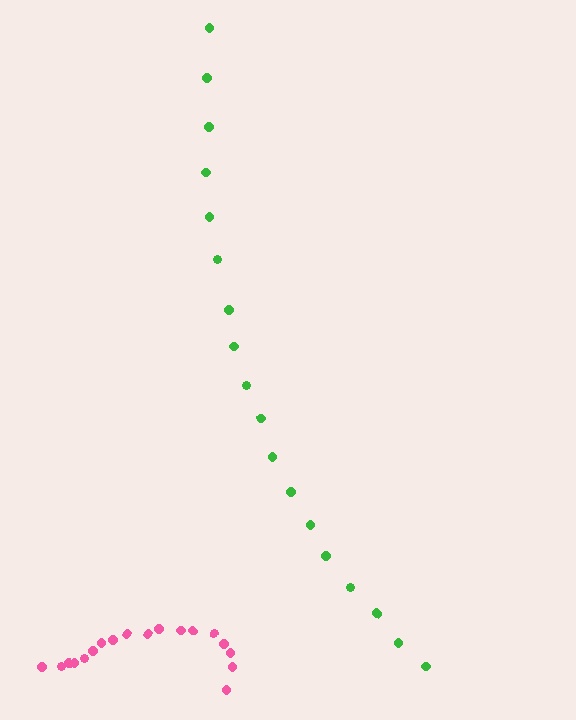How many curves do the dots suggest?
There are 2 distinct paths.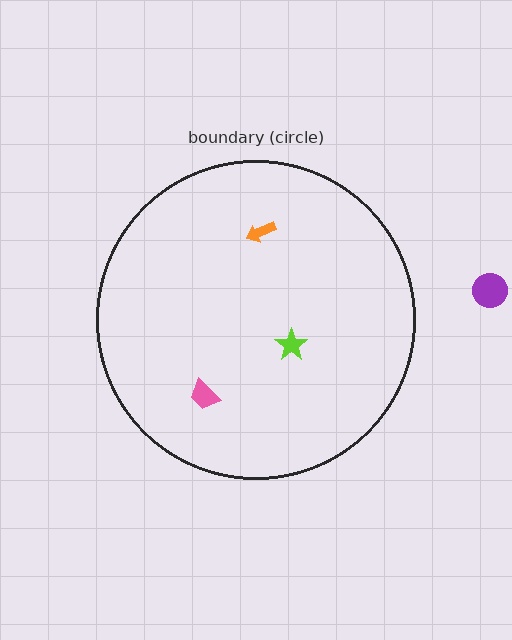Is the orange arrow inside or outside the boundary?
Inside.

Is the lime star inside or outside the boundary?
Inside.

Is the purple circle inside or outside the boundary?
Outside.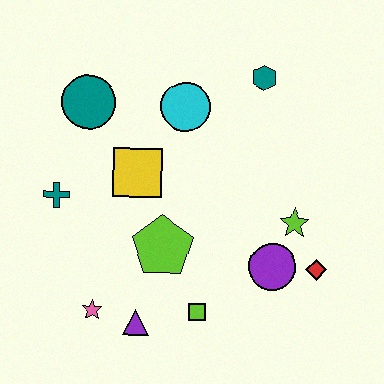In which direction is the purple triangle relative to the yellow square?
The purple triangle is below the yellow square.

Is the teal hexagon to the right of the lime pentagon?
Yes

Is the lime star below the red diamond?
No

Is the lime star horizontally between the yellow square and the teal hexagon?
No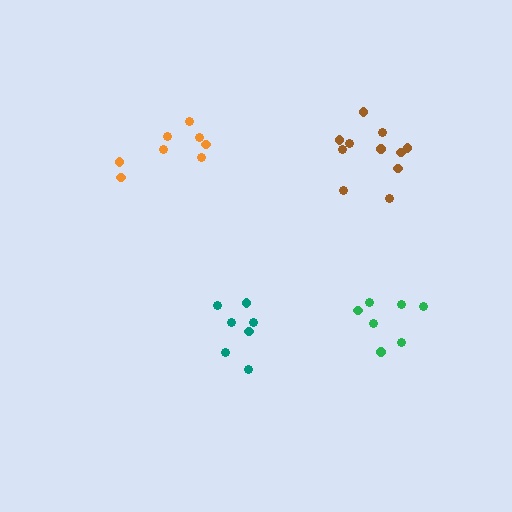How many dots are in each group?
Group 1: 8 dots, Group 2: 7 dots, Group 3: 11 dots, Group 4: 7 dots (33 total).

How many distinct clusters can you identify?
There are 4 distinct clusters.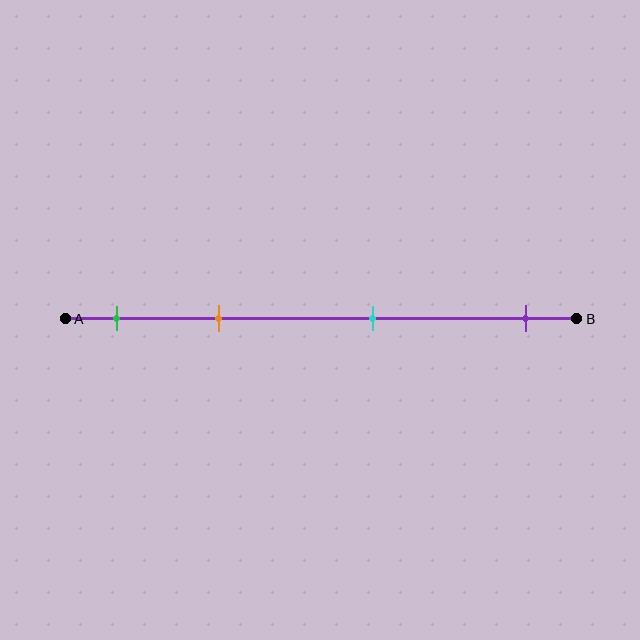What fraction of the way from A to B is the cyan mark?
The cyan mark is approximately 60% (0.6) of the way from A to B.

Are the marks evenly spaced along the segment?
No, the marks are not evenly spaced.